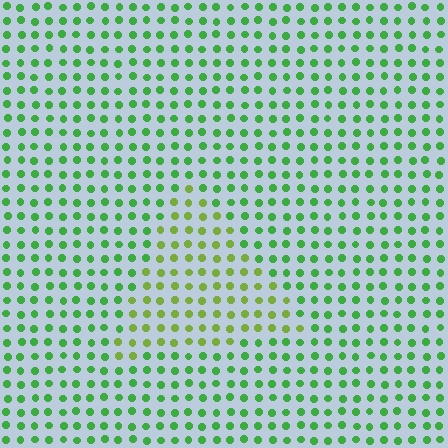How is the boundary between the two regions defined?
The boundary is defined purely by a slight shift in hue (about 33 degrees). Spacing, size, and orientation are identical on both sides.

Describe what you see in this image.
The image is filled with small green elements in a uniform arrangement. A triangle-shaped region is visible where the elements are tinted to a slightly different hue, forming a subtle color boundary.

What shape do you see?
I see a triangle.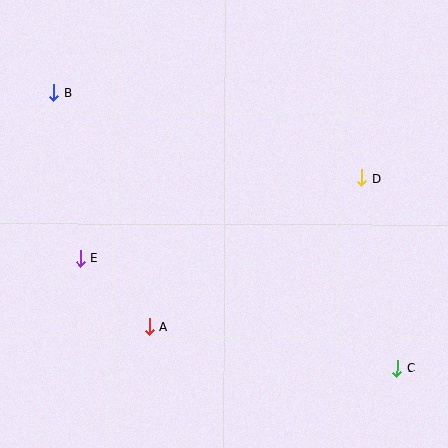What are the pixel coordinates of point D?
Point D is at (362, 178).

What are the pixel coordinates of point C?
Point C is at (397, 368).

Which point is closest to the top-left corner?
Point B is closest to the top-left corner.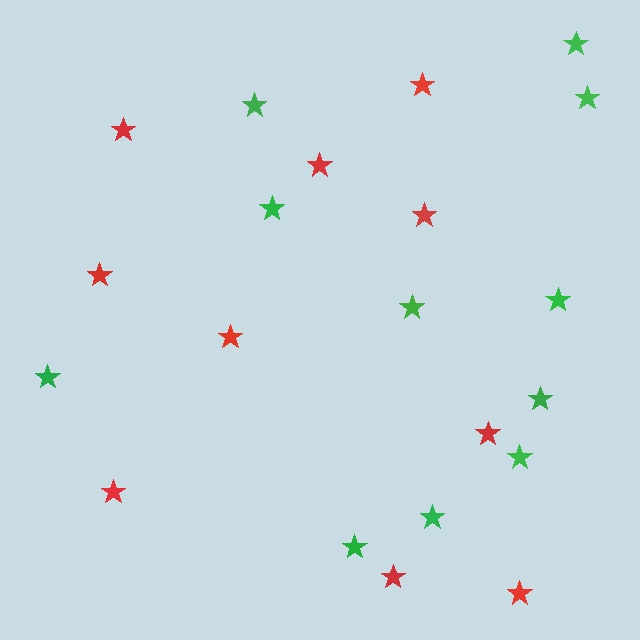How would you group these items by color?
There are 2 groups: one group of red stars (10) and one group of green stars (11).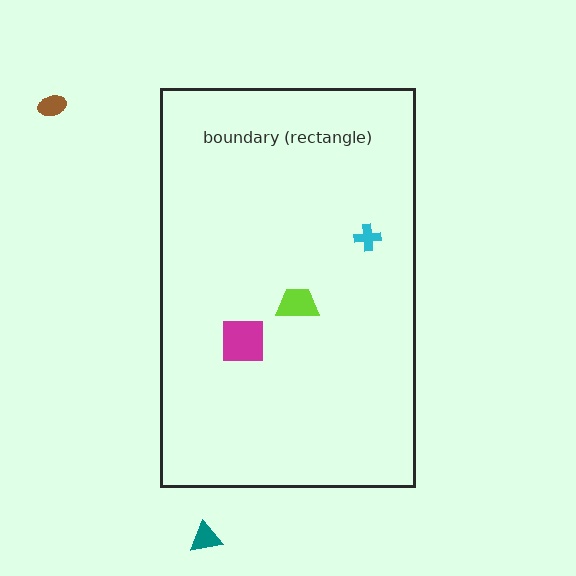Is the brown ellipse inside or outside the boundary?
Outside.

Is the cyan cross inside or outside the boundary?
Inside.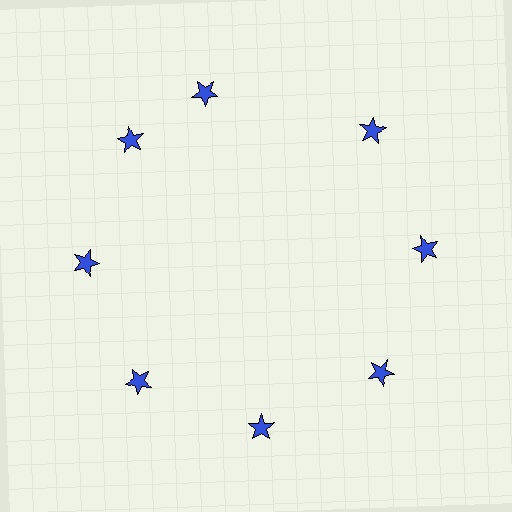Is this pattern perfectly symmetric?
No. The 8 blue stars are arranged in a ring, but one element near the 12 o'clock position is rotated out of alignment along the ring, breaking the 8-fold rotational symmetry.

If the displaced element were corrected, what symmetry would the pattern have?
It would have 8-fold rotational symmetry — the pattern would map onto itself every 45 degrees.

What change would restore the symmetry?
The symmetry would be restored by rotating it back into even spacing with its neighbors so that all 8 stars sit at equal angles and equal distance from the center.